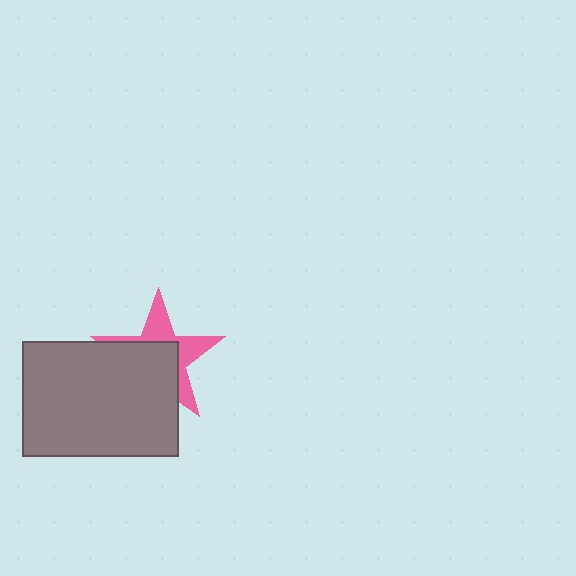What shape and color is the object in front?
The object in front is a gray rectangle.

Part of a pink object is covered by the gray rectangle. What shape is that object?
It is a star.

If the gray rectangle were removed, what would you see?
You would see the complete pink star.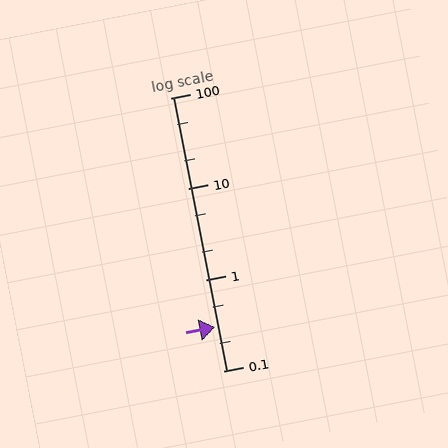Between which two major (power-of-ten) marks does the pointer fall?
The pointer is between 0.1 and 1.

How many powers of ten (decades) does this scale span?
The scale spans 3 decades, from 0.1 to 100.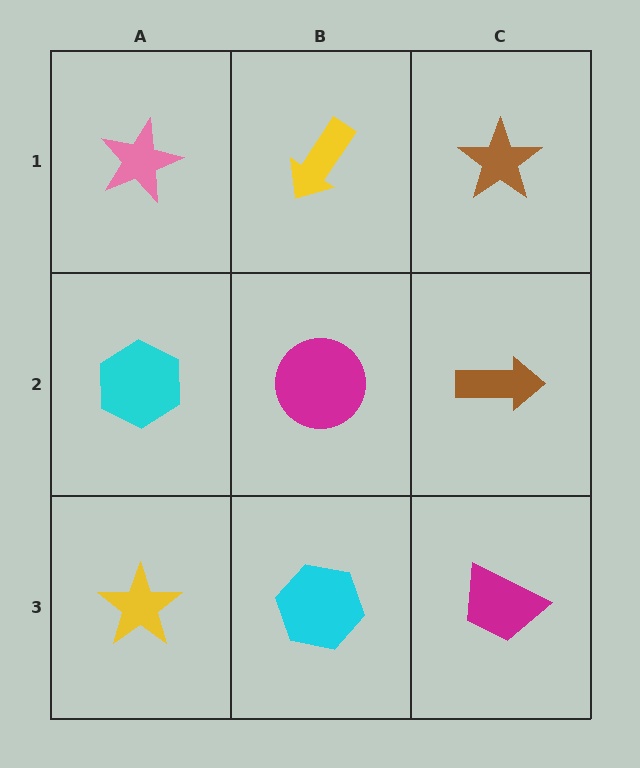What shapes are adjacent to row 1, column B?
A magenta circle (row 2, column B), a pink star (row 1, column A), a brown star (row 1, column C).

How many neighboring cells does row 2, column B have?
4.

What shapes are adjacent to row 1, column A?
A cyan hexagon (row 2, column A), a yellow arrow (row 1, column B).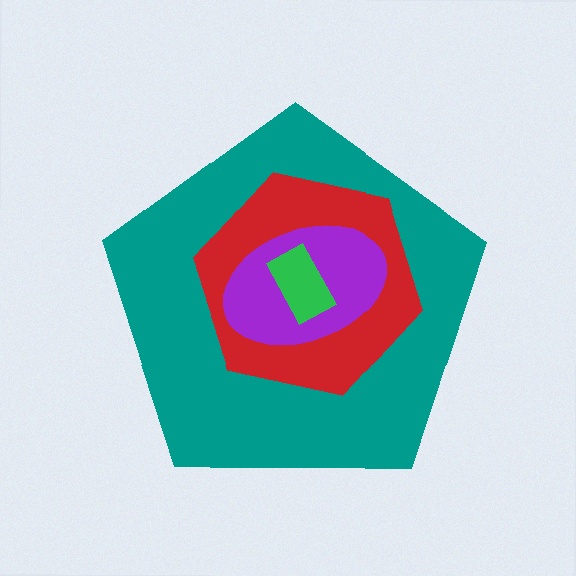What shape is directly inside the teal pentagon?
The red hexagon.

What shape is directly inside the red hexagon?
The purple ellipse.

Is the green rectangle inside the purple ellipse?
Yes.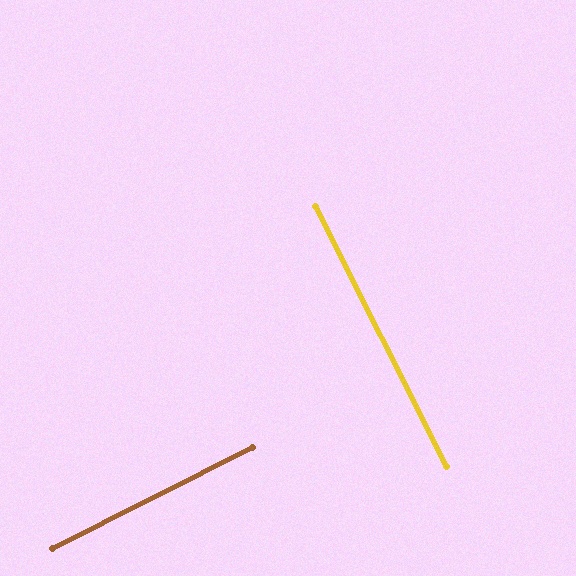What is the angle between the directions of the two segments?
Approximately 90 degrees.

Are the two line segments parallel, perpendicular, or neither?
Perpendicular — they meet at approximately 90°.